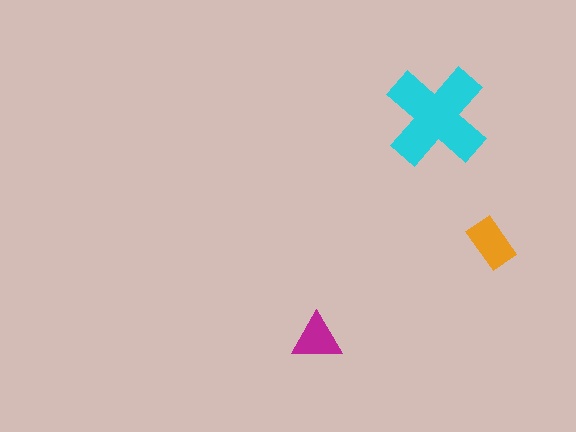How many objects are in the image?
There are 3 objects in the image.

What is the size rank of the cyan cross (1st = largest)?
1st.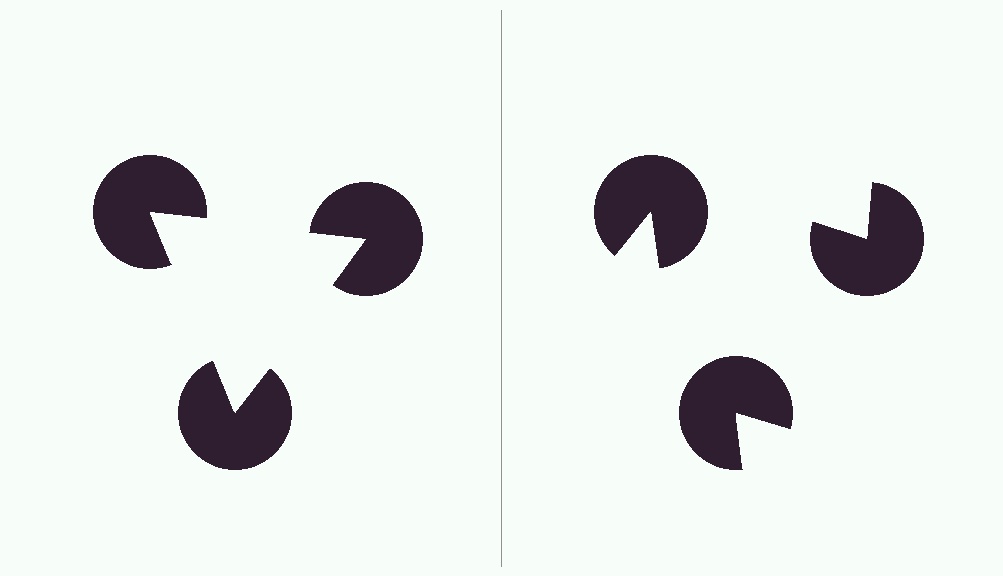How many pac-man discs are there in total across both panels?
6 — 3 on each side.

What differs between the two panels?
The pac-man discs are positioned identically on both sides; only the wedge orientations differ. On the left they align to a triangle; on the right they are misaligned.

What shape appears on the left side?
An illusory triangle.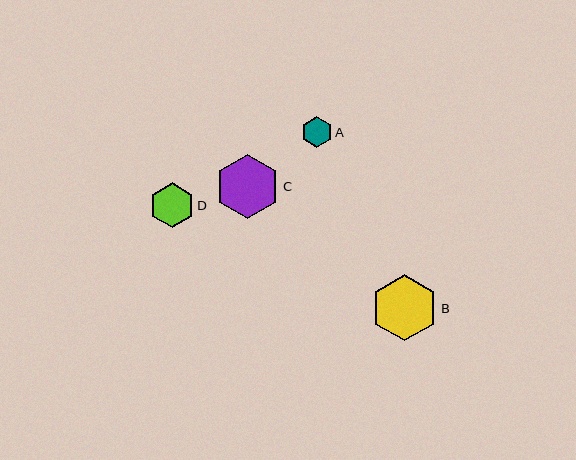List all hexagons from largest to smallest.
From largest to smallest: B, C, D, A.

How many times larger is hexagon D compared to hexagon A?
Hexagon D is approximately 1.4 times the size of hexagon A.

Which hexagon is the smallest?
Hexagon A is the smallest with a size of approximately 31 pixels.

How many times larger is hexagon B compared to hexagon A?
Hexagon B is approximately 2.1 times the size of hexagon A.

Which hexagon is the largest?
Hexagon B is the largest with a size of approximately 66 pixels.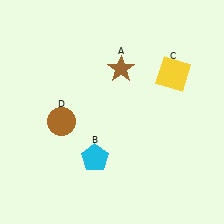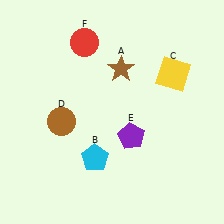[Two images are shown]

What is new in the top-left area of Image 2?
A red circle (F) was added in the top-left area of Image 2.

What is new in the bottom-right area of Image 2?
A purple pentagon (E) was added in the bottom-right area of Image 2.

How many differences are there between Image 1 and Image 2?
There are 2 differences between the two images.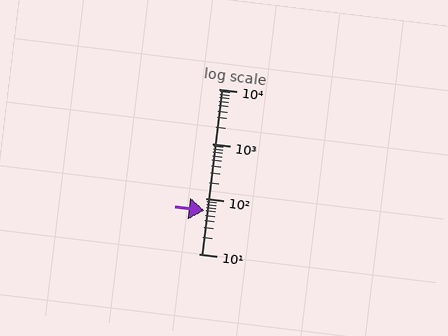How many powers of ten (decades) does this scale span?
The scale spans 3 decades, from 10 to 10000.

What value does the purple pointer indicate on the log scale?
The pointer indicates approximately 62.